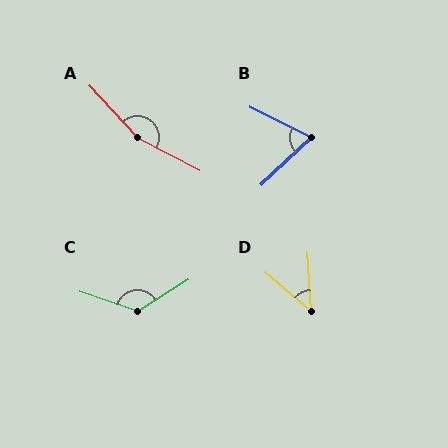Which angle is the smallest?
D, at approximately 47 degrees.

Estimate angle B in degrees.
Approximately 70 degrees.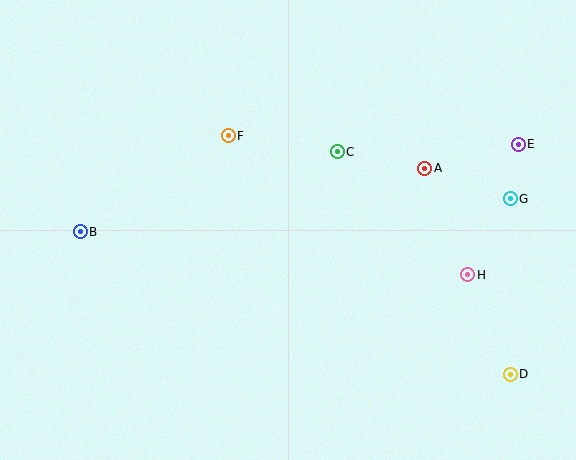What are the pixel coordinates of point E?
Point E is at (518, 144).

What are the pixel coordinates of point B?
Point B is at (80, 232).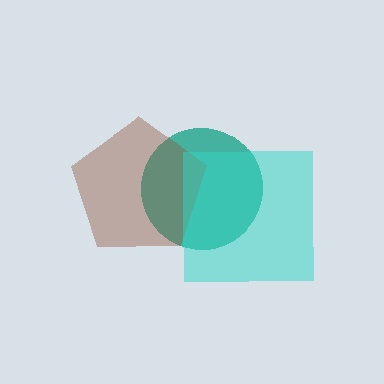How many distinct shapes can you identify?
There are 3 distinct shapes: a teal circle, a brown pentagon, a cyan square.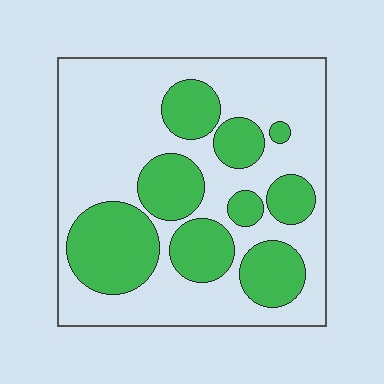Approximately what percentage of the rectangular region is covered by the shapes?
Approximately 35%.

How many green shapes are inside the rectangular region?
9.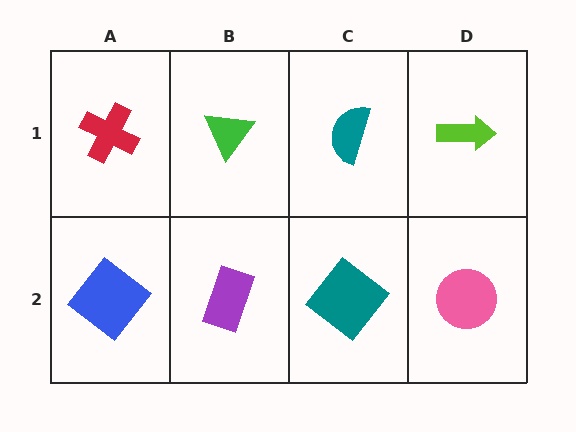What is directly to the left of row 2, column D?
A teal diamond.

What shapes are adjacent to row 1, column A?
A blue diamond (row 2, column A), a green triangle (row 1, column B).